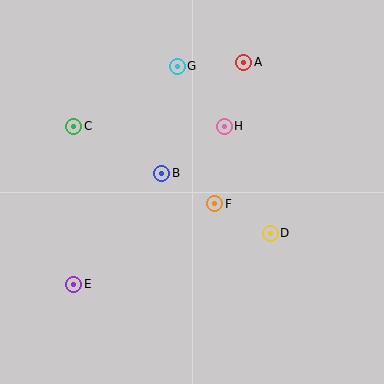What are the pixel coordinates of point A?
Point A is at (244, 62).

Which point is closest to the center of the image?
Point F at (215, 204) is closest to the center.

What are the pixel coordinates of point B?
Point B is at (162, 173).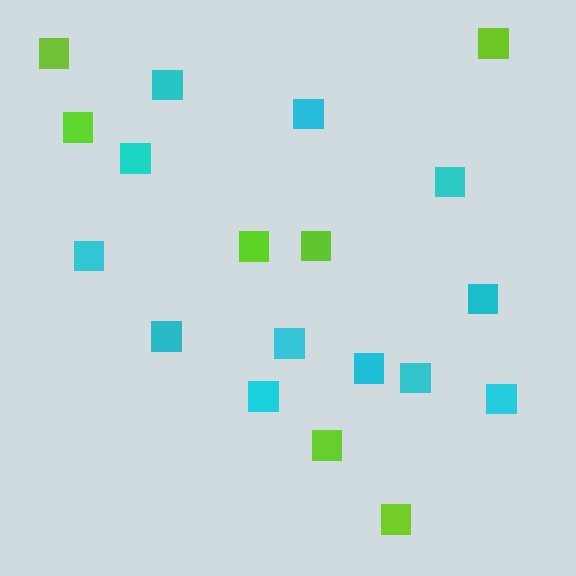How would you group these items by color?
There are 2 groups: one group of cyan squares (12) and one group of lime squares (7).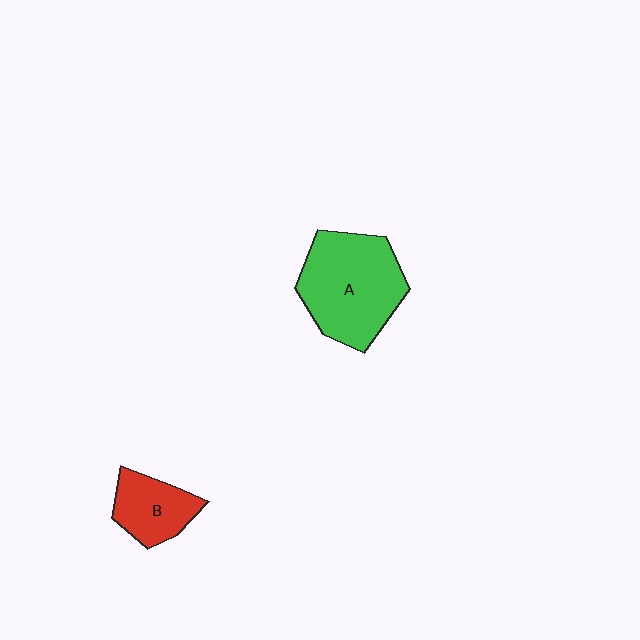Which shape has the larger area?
Shape A (green).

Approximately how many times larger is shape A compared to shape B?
Approximately 2.1 times.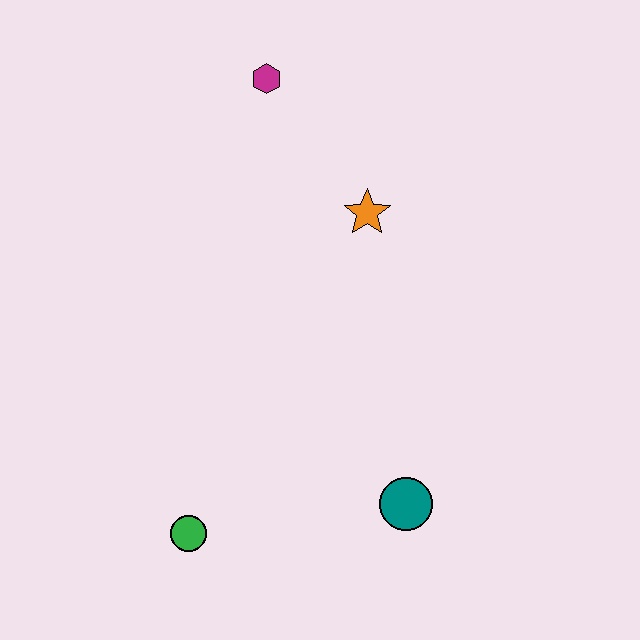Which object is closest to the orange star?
The magenta hexagon is closest to the orange star.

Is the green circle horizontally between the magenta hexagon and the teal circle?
No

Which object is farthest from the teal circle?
The magenta hexagon is farthest from the teal circle.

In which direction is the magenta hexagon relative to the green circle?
The magenta hexagon is above the green circle.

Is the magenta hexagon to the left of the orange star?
Yes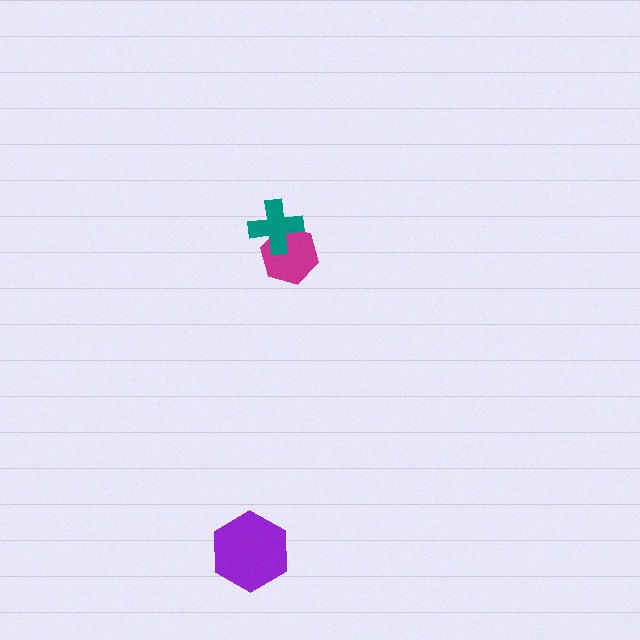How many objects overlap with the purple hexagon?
0 objects overlap with the purple hexagon.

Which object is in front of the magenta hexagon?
The teal cross is in front of the magenta hexagon.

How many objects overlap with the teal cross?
1 object overlaps with the teal cross.